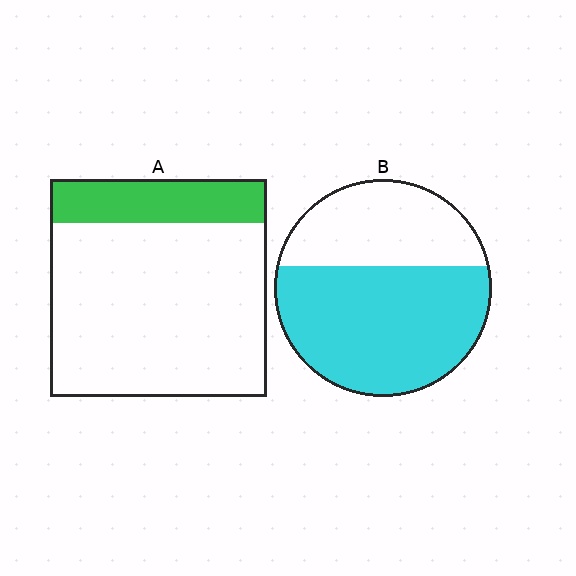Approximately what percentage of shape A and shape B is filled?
A is approximately 20% and B is approximately 65%.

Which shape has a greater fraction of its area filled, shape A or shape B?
Shape B.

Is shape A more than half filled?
No.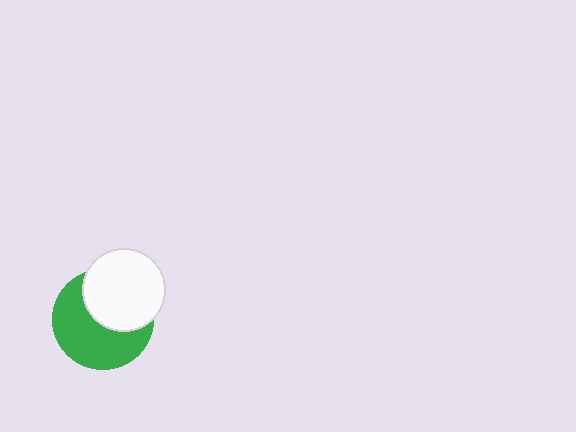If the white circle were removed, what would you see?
You would see the complete green circle.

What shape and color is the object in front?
The object in front is a white circle.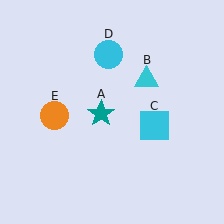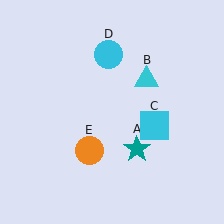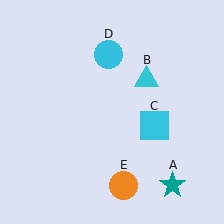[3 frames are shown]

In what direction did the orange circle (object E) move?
The orange circle (object E) moved down and to the right.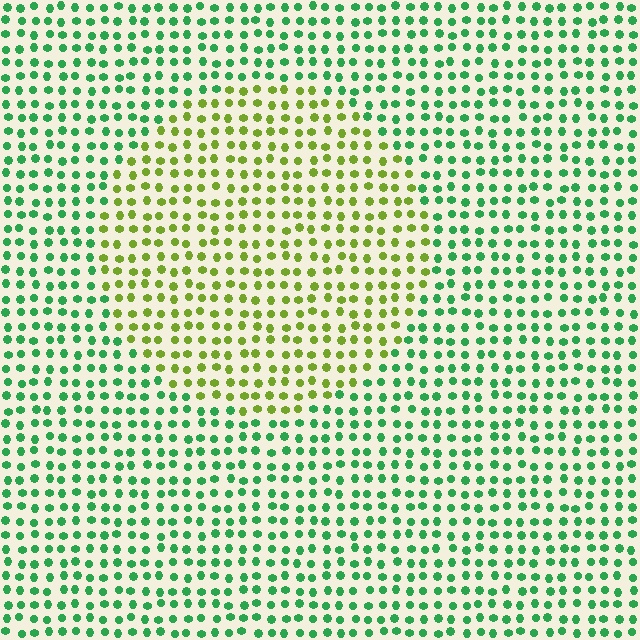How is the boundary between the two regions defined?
The boundary is defined purely by a slight shift in hue (about 53 degrees). Spacing, size, and orientation are identical on both sides.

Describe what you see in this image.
The image is filled with small green elements in a uniform arrangement. A circle-shaped region is visible where the elements are tinted to a slightly different hue, forming a subtle color boundary.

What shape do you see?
I see a circle.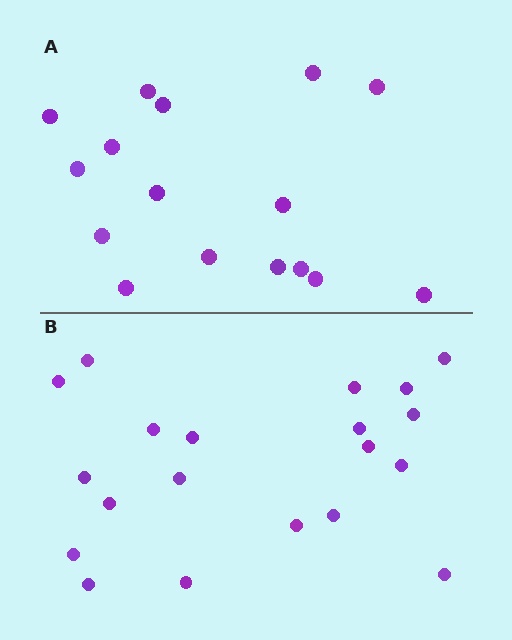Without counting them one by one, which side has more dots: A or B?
Region B (the bottom region) has more dots.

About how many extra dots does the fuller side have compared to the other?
Region B has about 4 more dots than region A.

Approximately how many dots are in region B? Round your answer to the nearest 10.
About 20 dots.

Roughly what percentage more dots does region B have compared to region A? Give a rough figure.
About 25% more.